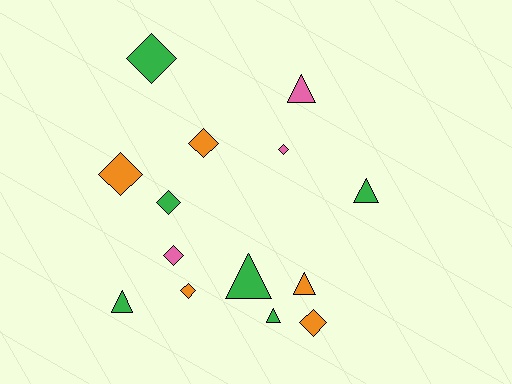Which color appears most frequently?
Green, with 6 objects.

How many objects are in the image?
There are 14 objects.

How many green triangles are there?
There are 4 green triangles.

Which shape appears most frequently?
Diamond, with 8 objects.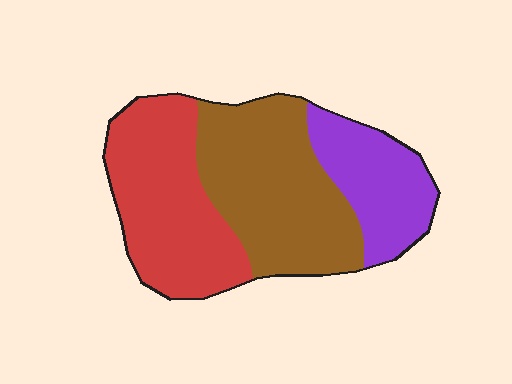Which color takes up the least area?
Purple, at roughly 20%.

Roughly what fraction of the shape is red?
Red takes up between a third and a half of the shape.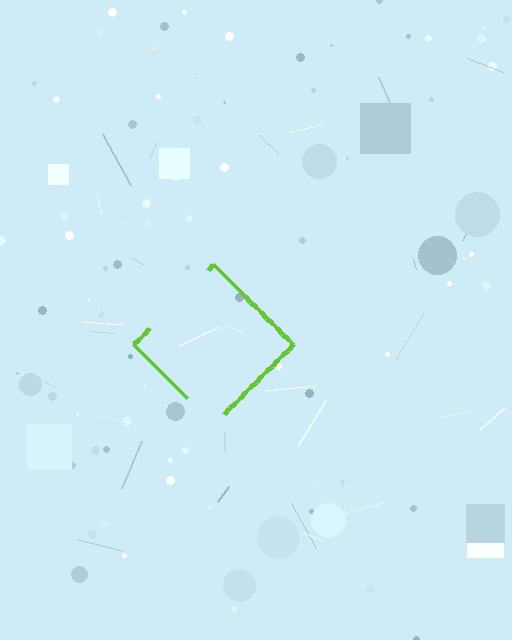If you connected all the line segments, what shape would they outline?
They would outline a diamond.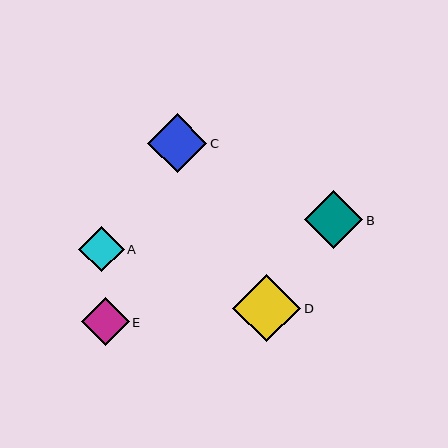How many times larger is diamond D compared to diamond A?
Diamond D is approximately 1.5 times the size of diamond A.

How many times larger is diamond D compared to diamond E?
Diamond D is approximately 1.4 times the size of diamond E.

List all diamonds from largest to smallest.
From largest to smallest: D, C, B, E, A.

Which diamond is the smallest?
Diamond A is the smallest with a size of approximately 45 pixels.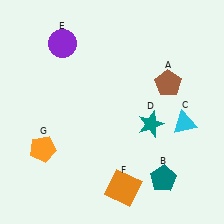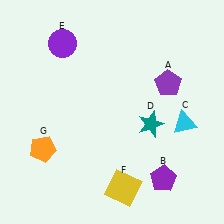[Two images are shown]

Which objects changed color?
A changed from brown to purple. B changed from teal to purple. F changed from orange to yellow.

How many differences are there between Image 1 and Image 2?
There are 3 differences between the two images.